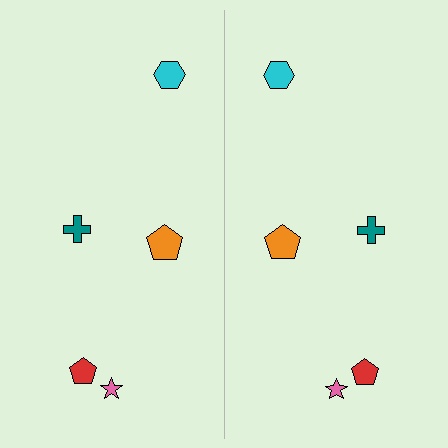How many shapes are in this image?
There are 10 shapes in this image.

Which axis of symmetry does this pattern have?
The pattern has a vertical axis of symmetry running through the center of the image.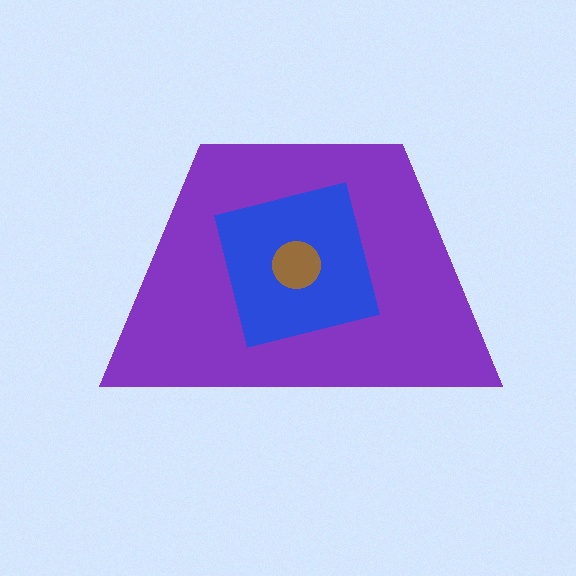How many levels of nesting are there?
3.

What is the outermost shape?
The purple trapezoid.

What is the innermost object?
The brown circle.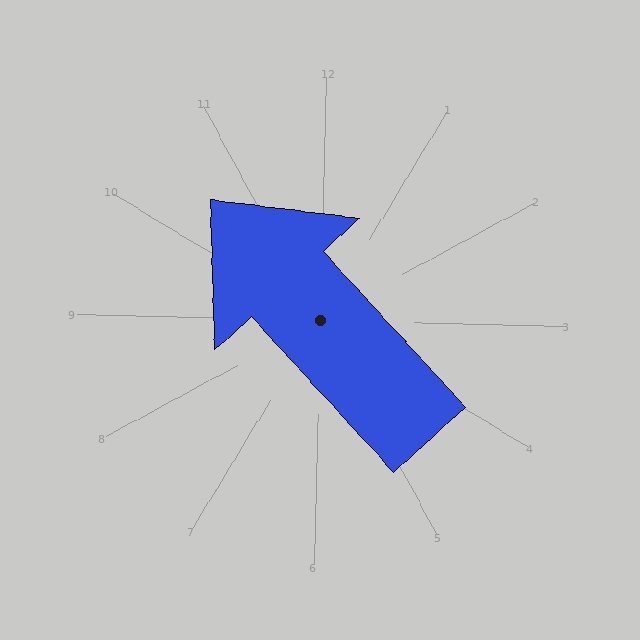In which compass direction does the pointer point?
Northwest.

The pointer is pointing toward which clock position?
Roughly 11 o'clock.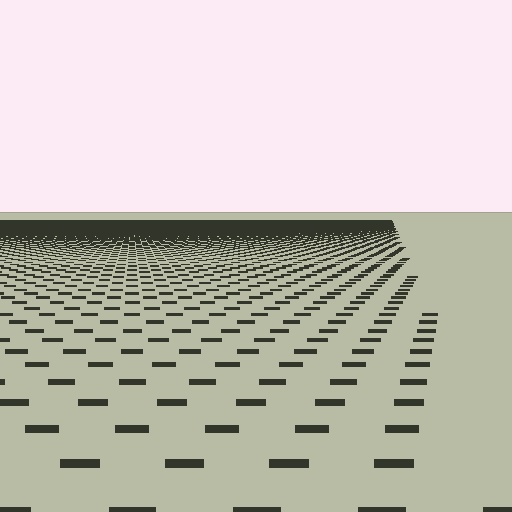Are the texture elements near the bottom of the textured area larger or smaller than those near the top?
Larger. Near the bottom, elements are closer to the viewer and appear at a bigger on-screen size.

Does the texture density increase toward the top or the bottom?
Density increases toward the top.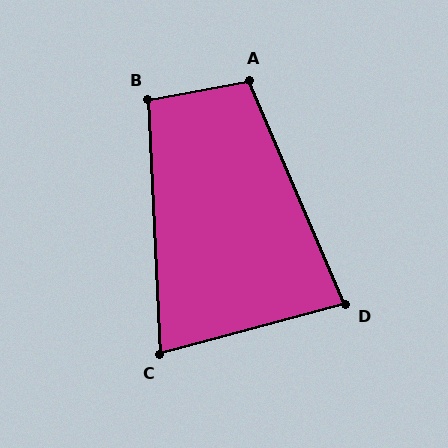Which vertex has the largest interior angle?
A, at approximately 102 degrees.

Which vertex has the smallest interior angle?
C, at approximately 78 degrees.